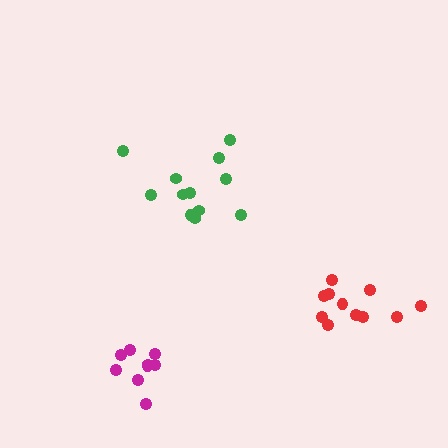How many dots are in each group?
Group 1: 9 dots, Group 2: 11 dots, Group 3: 12 dots (32 total).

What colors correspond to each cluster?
The clusters are colored: magenta, red, green.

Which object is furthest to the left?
The magenta cluster is leftmost.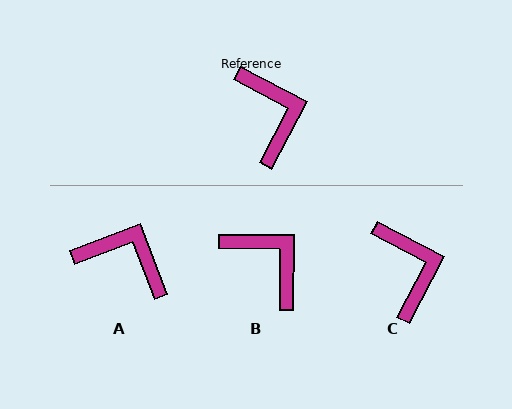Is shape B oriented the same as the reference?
No, it is off by about 27 degrees.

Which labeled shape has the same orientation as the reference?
C.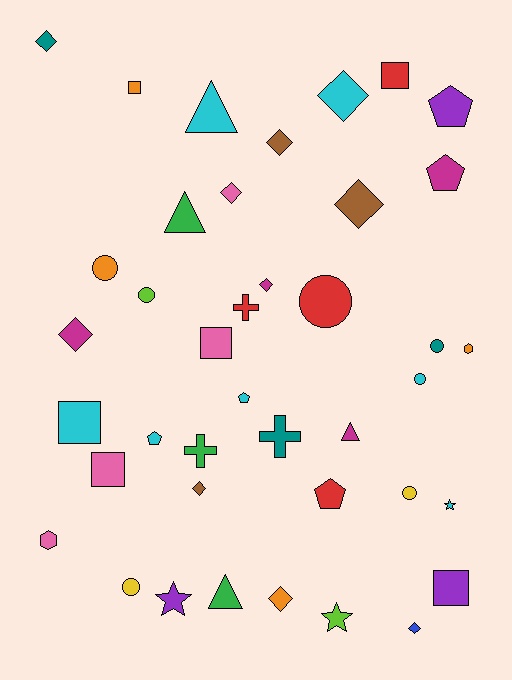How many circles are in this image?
There are 7 circles.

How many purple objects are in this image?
There are 3 purple objects.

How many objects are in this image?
There are 40 objects.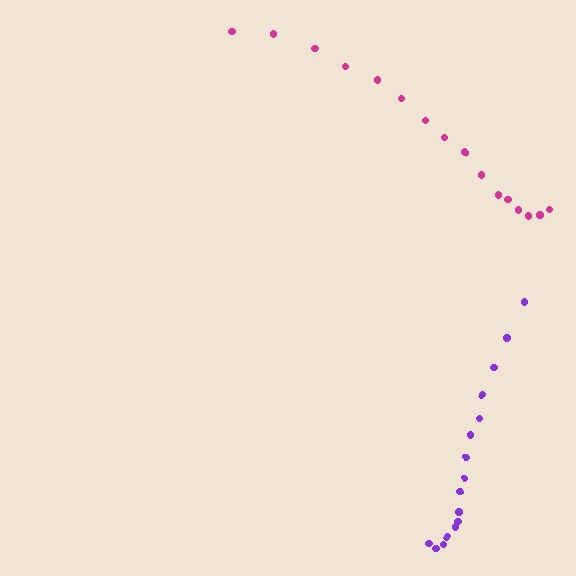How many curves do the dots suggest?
There are 2 distinct paths.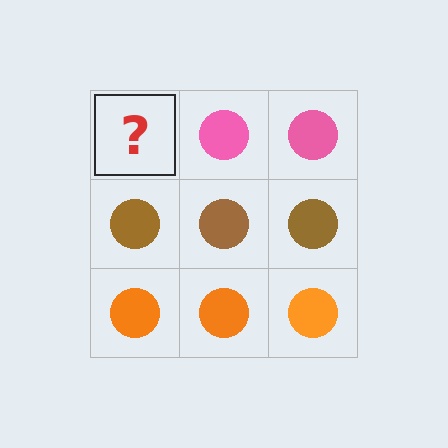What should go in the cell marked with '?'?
The missing cell should contain a pink circle.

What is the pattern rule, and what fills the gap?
The rule is that each row has a consistent color. The gap should be filled with a pink circle.